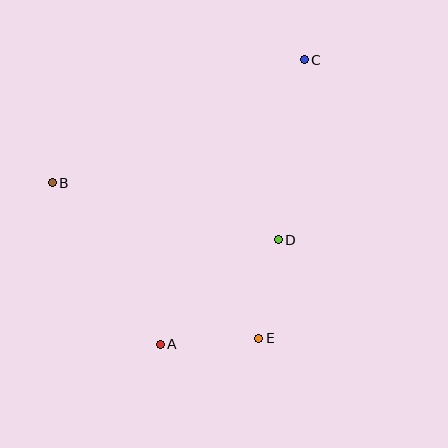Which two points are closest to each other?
Points A and E are closest to each other.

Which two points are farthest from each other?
Points A and C are farthest from each other.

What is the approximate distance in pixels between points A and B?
The distance between A and B is approximately 194 pixels.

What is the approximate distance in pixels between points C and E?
The distance between C and E is approximately 282 pixels.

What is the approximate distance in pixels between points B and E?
The distance between B and E is approximately 259 pixels.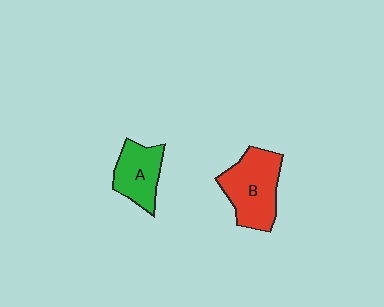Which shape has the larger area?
Shape B (red).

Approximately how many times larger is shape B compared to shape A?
Approximately 1.4 times.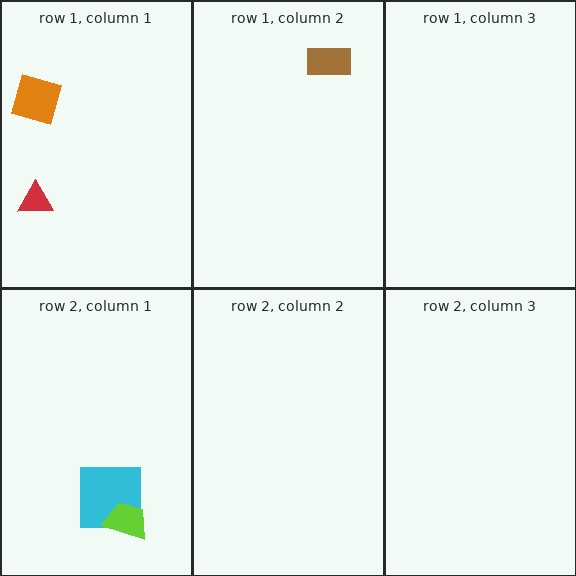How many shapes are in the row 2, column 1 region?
2.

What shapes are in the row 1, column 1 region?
The orange diamond, the red triangle.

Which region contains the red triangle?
The row 1, column 1 region.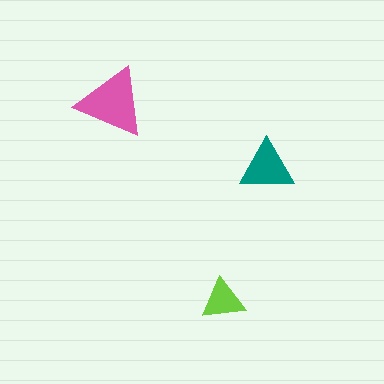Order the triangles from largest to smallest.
the pink one, the teal one, the lime one.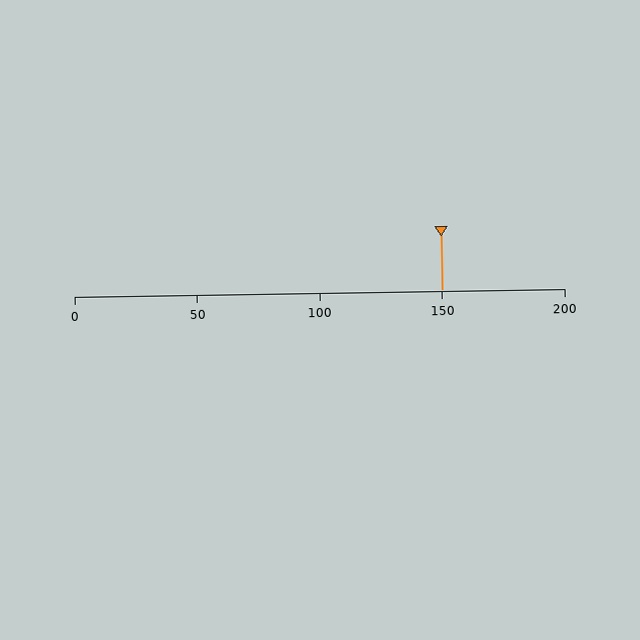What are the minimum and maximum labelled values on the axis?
The axis runs from 0 to 200.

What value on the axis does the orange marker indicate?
The marker indicates approximately 150.